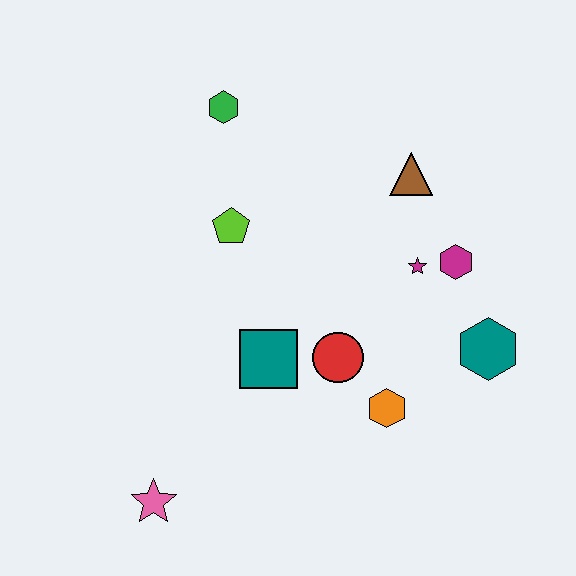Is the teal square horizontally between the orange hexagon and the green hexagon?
Yes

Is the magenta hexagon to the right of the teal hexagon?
No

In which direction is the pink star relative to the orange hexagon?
The pink star is to the left of the orange hexagon.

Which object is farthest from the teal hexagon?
The pink star is farthest from the teal hexagon.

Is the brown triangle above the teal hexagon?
Yes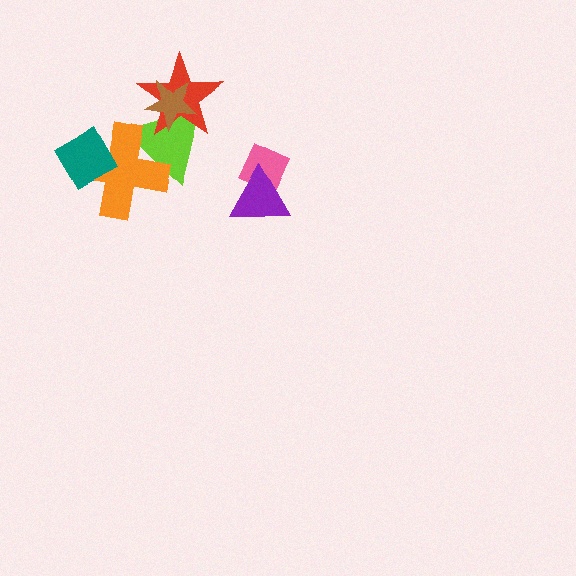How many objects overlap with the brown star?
2 objects overlap with the brown star.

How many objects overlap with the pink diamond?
1 object overlaps with the pink diamond.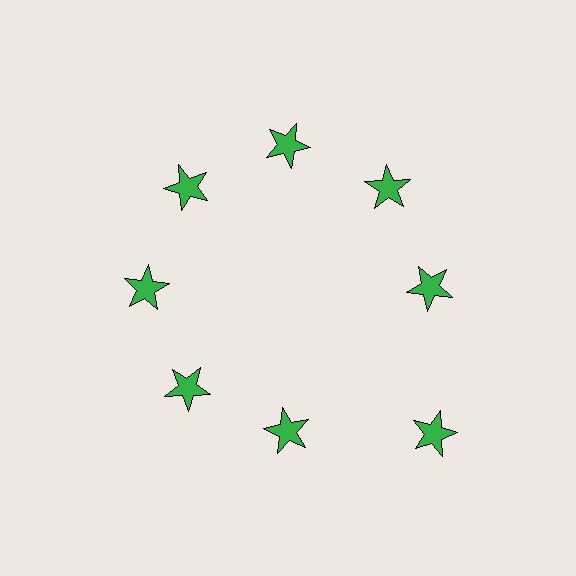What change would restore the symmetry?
The symmetry would be restored by moving it inward, back onto the ring so that all 8 stars sit at equal angles and equal distance from the center.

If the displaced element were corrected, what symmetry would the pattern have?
It would have 8-fold rotational symmetry — the pattern would map onto itself every 45 degrees.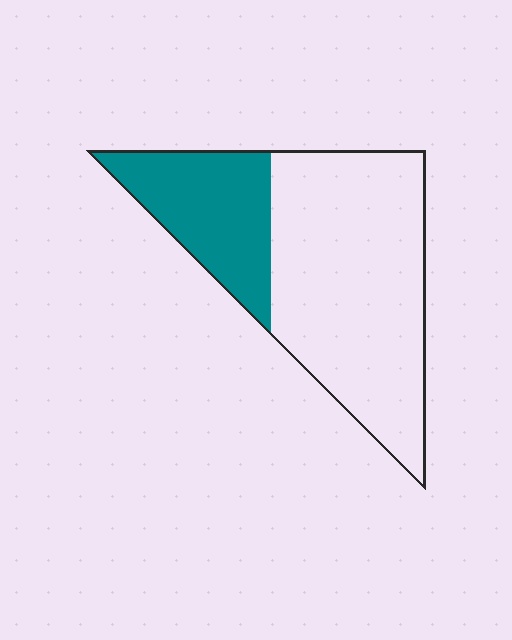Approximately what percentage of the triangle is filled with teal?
Approximately 30%.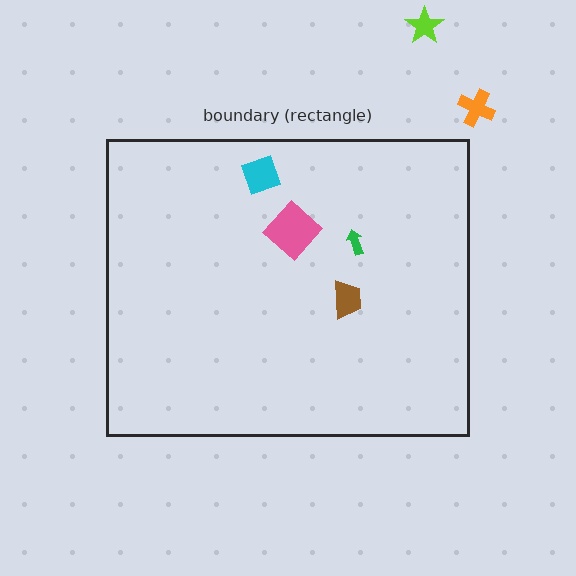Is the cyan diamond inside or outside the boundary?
Inside.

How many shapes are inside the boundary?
4 inside, 2 outside.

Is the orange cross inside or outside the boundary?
Outside.